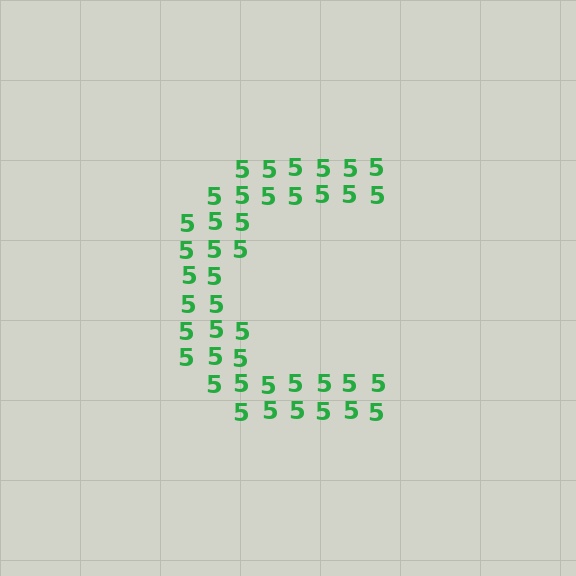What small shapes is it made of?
It is made of small digit 5's.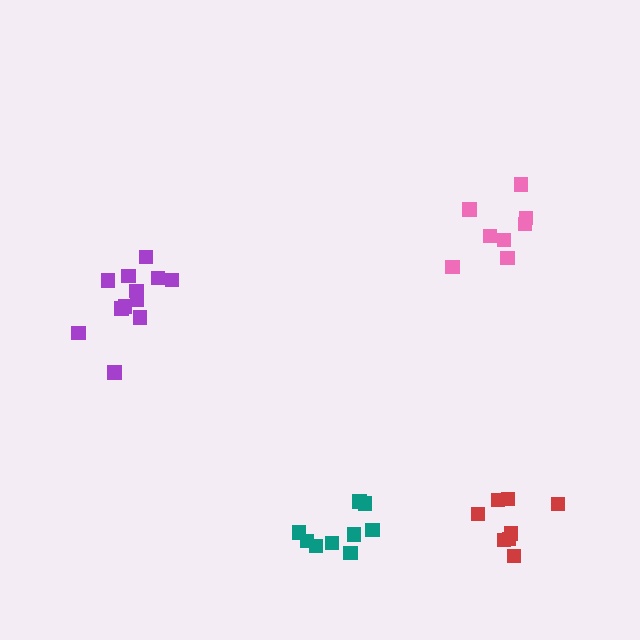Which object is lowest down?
The red cluster is bottommost.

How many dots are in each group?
Group 1: 12 dots, Group 2: 9 dots, Group 3: 8 dots, Group 4: 8 dots (37 total).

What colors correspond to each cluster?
The clusters are colored: purple, teal, pink, red.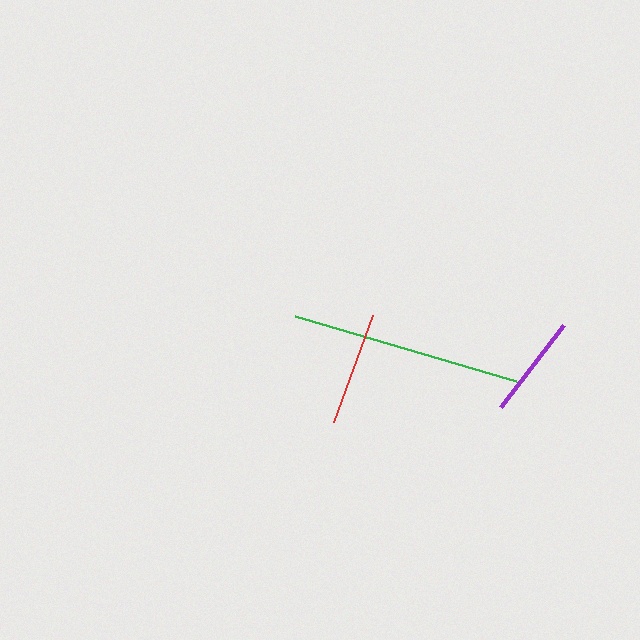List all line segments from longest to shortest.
From longest to shortest: green, red, purple.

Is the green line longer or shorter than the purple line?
The green line is longer than the purple line.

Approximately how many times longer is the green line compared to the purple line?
The green line is approximately 2.2 times the length of the purple line.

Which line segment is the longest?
The green line is the longest at approximately 231 pixels.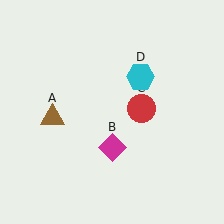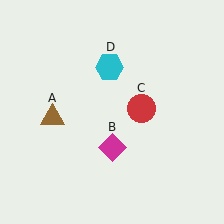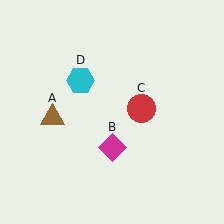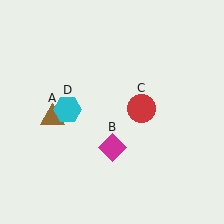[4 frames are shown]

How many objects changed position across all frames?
1 object changed position: cyan hexagon (object D).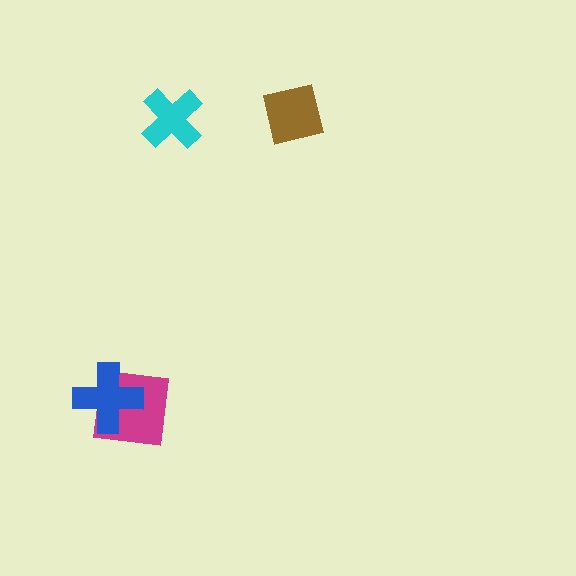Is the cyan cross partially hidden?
No, no other shape covers it.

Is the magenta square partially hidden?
Yes, it is partially covered by another shape.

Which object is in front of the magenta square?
The blue cross is in front of the magenta square.